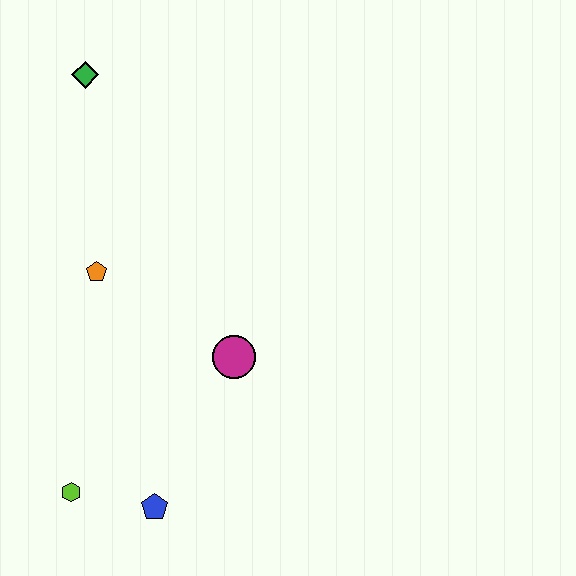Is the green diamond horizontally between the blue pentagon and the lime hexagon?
Yes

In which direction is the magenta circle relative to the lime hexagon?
The magenta circle is to the right of the lime hexagon.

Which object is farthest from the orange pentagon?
The blue pentagon is farthest from the orange pentagon.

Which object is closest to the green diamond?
The orange pentagon is closest to the green diamond.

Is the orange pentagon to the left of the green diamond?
No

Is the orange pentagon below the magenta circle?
No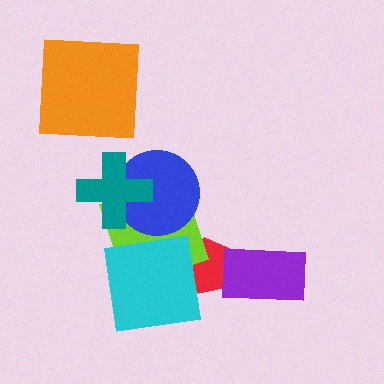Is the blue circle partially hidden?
Yes, it is partially covered by another shape.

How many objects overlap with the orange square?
0 objects overlap with the orange square.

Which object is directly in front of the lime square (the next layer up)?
The blue circle is directly in front of the lime square.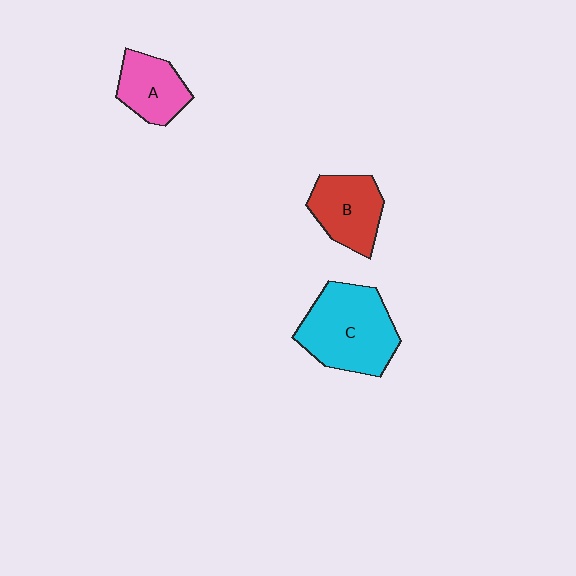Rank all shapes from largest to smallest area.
From largest to smallest: C (cyan), B (red), A (pink).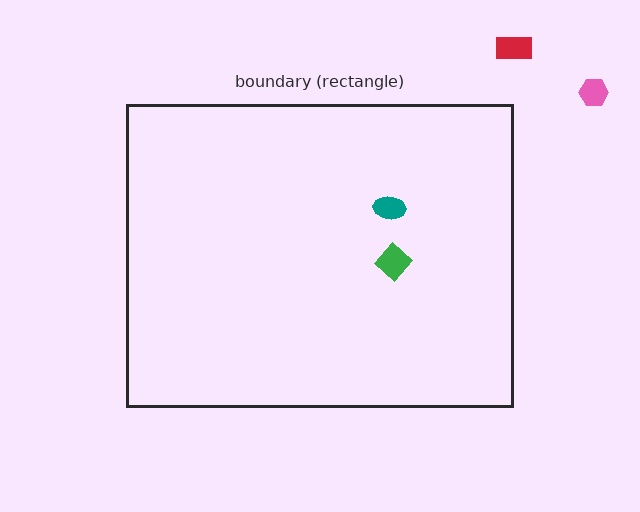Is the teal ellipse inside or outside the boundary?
Inside.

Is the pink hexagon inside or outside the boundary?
Outside.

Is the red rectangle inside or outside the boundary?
Outside.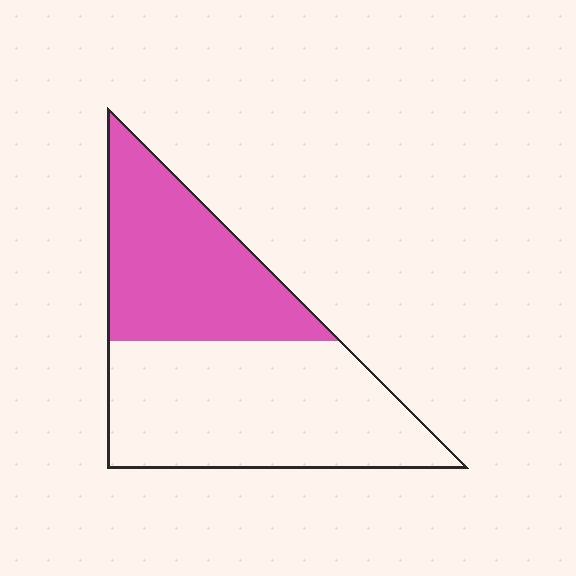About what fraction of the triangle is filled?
About two fifths (2/5).